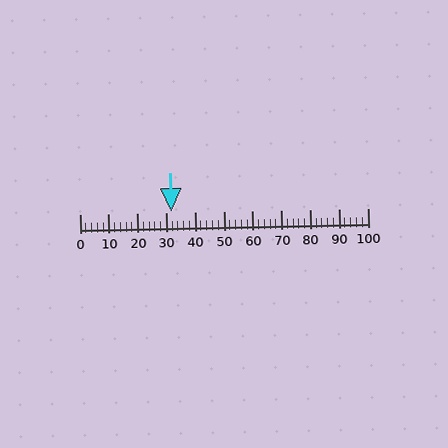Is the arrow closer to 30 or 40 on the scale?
The arrow is closer to 30.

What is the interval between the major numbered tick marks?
The major tick marks are spaced 10 units apart.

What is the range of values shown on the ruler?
The ruler shows values from 0 to 100.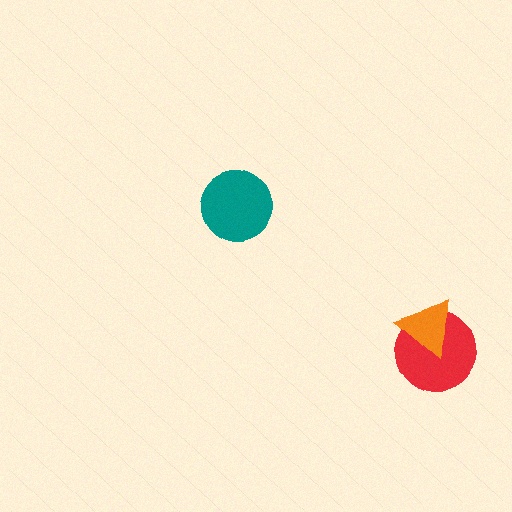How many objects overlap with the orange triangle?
1 object overlaps with the orange triangle.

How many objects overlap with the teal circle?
0 objects overlap with the teal circle.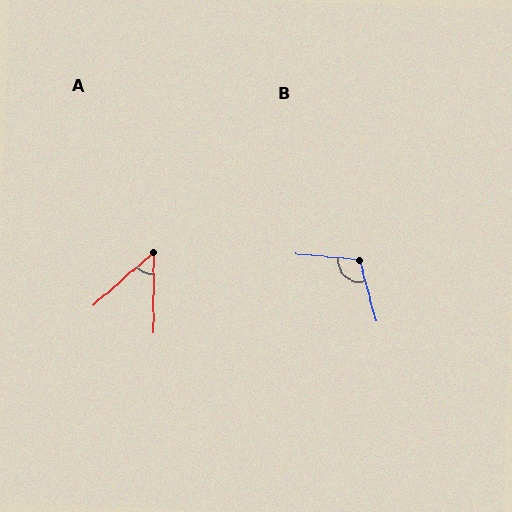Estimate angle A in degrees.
Approximately 48 degrees.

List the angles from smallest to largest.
A (48°), B (109°).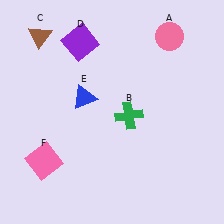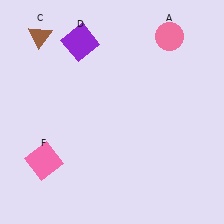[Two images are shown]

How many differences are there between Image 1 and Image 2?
There are 2 differences between the two images.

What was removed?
The green cross (B), the blue triangle (E) were removed in Image 2.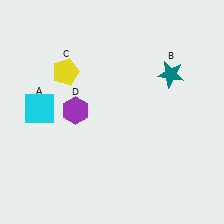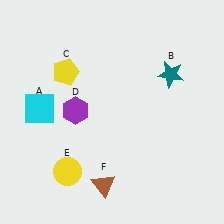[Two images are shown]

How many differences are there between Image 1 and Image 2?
There are 2 differences between the two images.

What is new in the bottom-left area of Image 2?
A brown triangle (F) was added in the bottom-left area of Image 2.